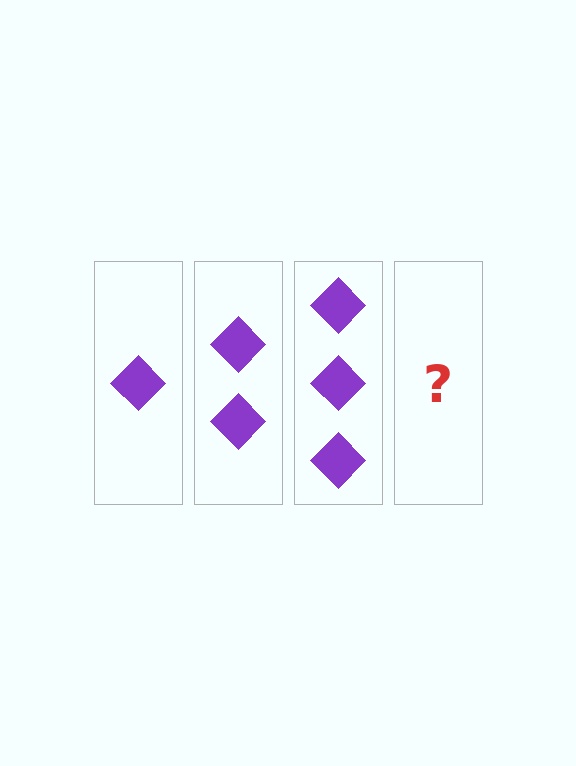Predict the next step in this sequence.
The next step is 4 diamonds.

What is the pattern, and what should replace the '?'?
The pattern is that each step adds one more diamond. The '?' should be 4 diamonds.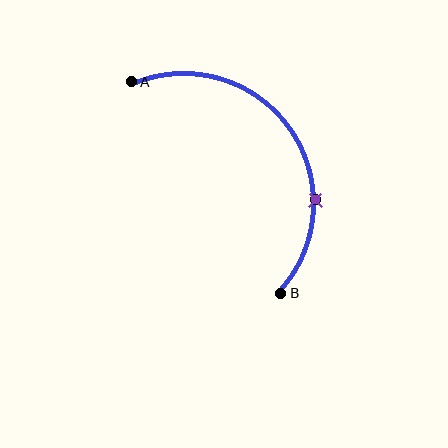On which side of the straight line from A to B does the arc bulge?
The arc bulges above and to the right of the straight line connecting A and B.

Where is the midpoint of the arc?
The arc midpoint is the point on the curve farthest from the straight line joining A and B. It sits above and to the right of that line.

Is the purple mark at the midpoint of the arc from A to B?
No. The purple mark lies on the arc but is closer to endpoint B. The arc midpoint would be at the point on the curve equidistant along the arc from both A and B.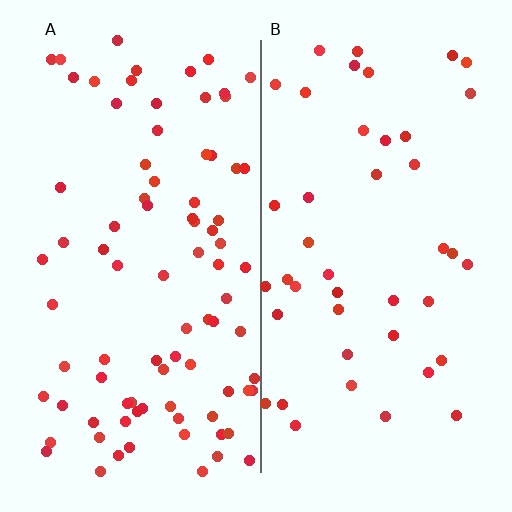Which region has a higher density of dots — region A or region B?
A (the left).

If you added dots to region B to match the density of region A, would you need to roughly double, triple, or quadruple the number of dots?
Approximately double.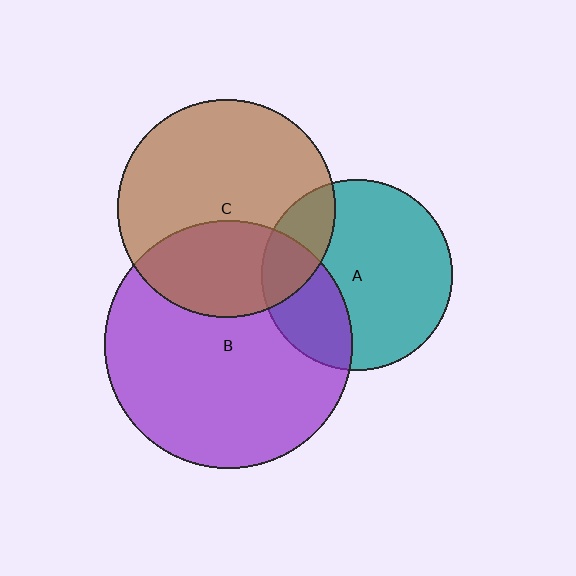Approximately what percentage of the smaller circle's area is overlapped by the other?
Approximately 35%.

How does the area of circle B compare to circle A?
Approximately 1.7 times.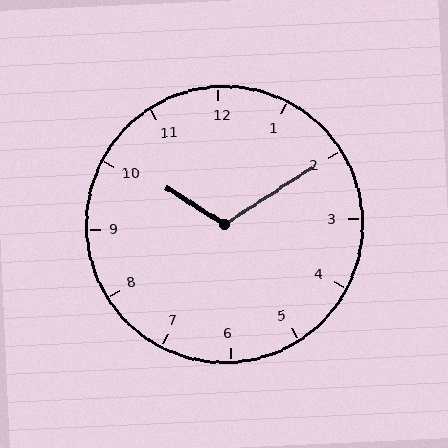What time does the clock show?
10:10.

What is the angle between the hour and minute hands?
Approximately 115 degrees.